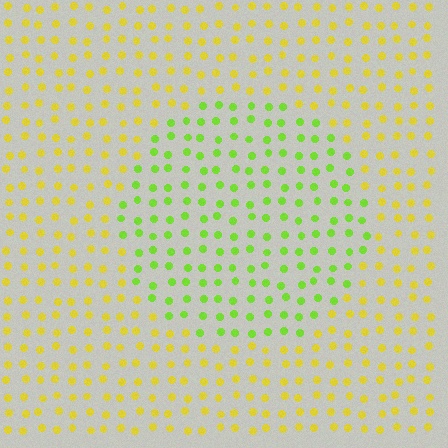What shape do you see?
I see a circle.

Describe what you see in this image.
The image is filled with small yellow elements in a uniform arrangement. A circle-shaped region is visible where the elements are tinted to a slightly different hue, forming a subtle color boundary.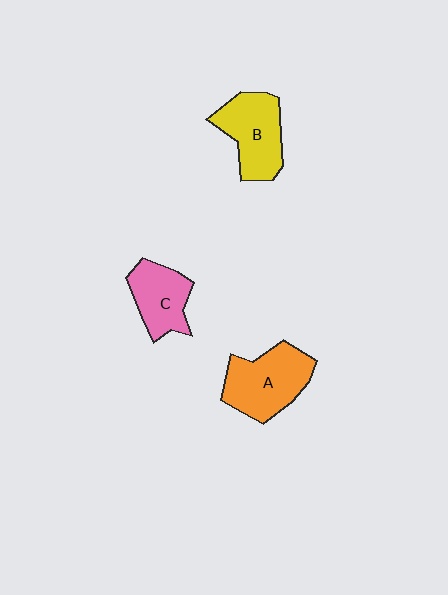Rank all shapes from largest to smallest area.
From largest to smallest: A (orange), B (yellow), C (pink).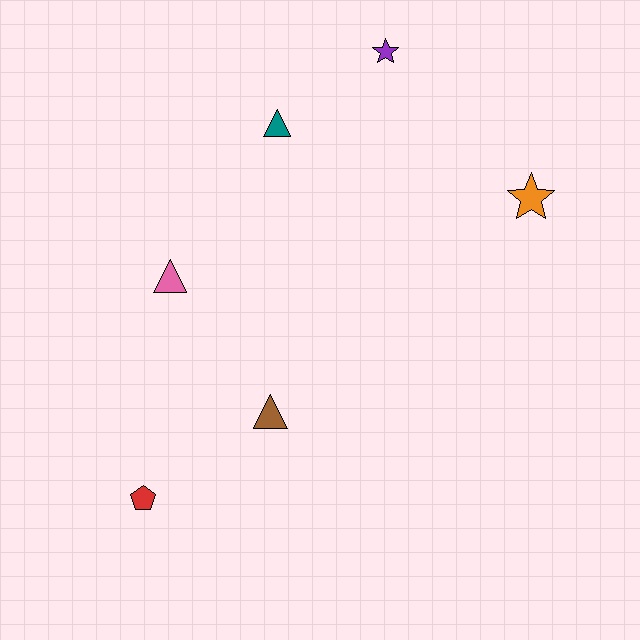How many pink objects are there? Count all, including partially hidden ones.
There is 1 pink object.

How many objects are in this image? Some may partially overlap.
There are 6 objects.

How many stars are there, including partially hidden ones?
There are 2 stars.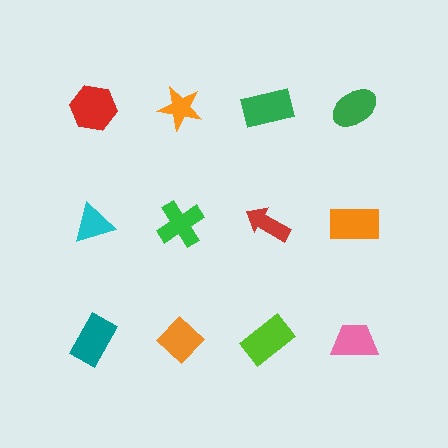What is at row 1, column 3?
A green rectangle.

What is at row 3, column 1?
A teal rectangle.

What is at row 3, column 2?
An orange diamond.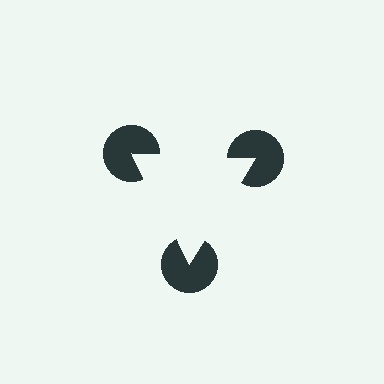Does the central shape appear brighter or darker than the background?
It typically appears slightly brighter than the background, even though no actual brightness change is drawn.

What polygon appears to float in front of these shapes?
An illusory triangle — its edges are inferred from the aligned wedge cuts in the pac-man discs, not physically drawn.